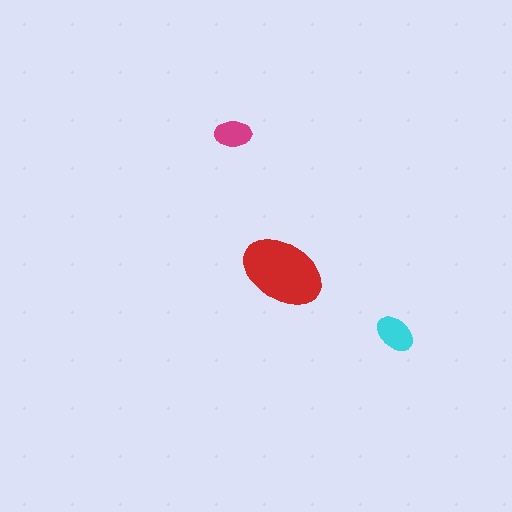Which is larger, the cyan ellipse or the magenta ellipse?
The cyan one.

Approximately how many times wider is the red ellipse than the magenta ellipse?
About 2 times wider.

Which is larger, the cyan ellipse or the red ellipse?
The red one.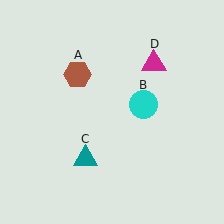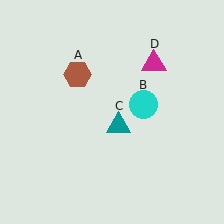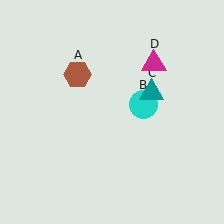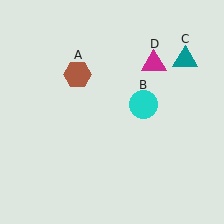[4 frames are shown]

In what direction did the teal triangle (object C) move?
The teal triangle (object C) moved up and to the right.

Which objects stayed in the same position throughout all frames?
Brown hexagon (object A) and cyan circle (object B) and magenta triangle (object D) remained stationary.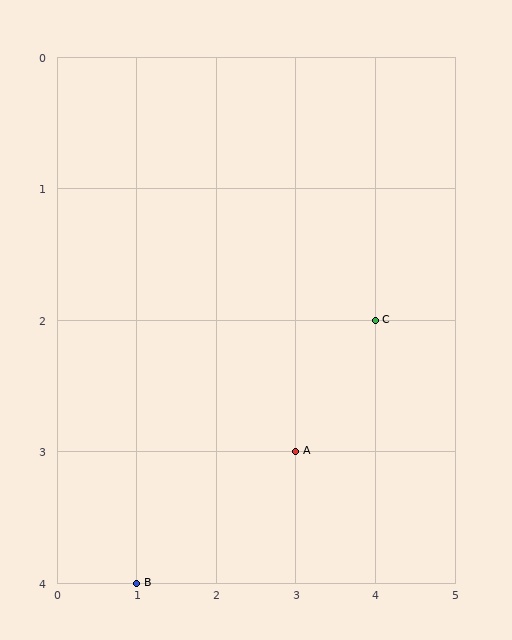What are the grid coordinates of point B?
Point B is at grid coordinates (1, 4).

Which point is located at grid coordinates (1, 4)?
Point B is at (1, 4).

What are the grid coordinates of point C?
Point C is at grid coordinates (4, 2).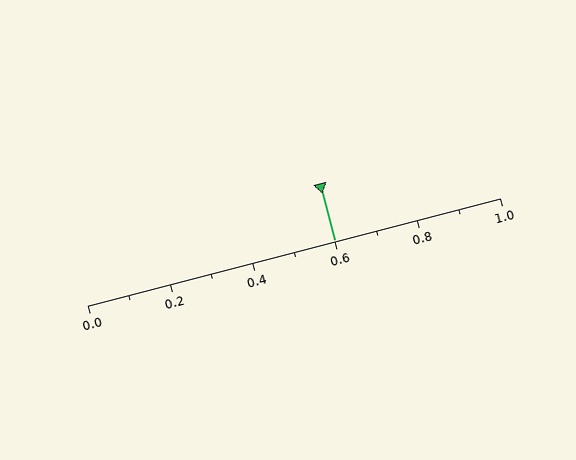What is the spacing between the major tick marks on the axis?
The major ticks are spaced 0.2 apart.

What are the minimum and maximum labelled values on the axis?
The axis runs from 0.0 to 1.0.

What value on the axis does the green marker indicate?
The marker indicates approximately 0.6.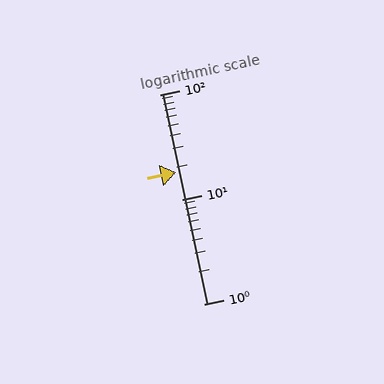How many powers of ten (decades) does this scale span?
The scale spans 2 decades, from 1 to 100.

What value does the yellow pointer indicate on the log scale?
The pointer indicates approximately 18.